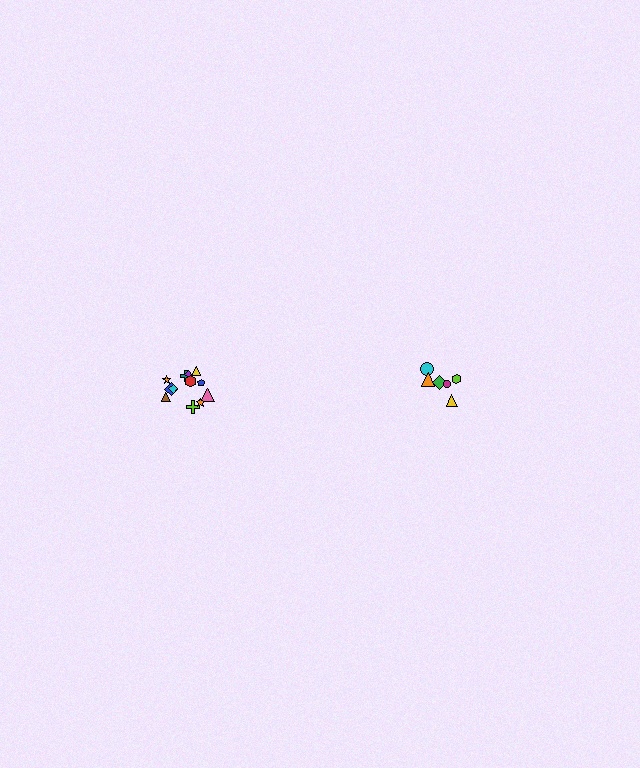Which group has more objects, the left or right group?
The left group.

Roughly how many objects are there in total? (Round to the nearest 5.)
Roughly 20 objects in total.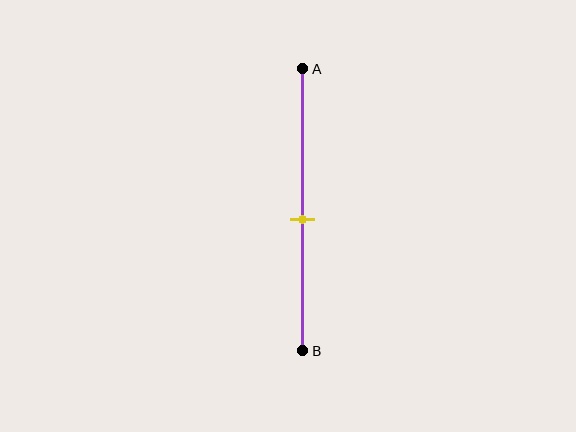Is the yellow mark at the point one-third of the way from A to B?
No, the mark is at about 55% from A, not at the 33% one-third point.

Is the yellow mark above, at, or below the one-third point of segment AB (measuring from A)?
The yellow mark is below the one-third point of segment AB.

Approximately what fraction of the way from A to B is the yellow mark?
The yellow mark is approximately 55% of the way from A to B.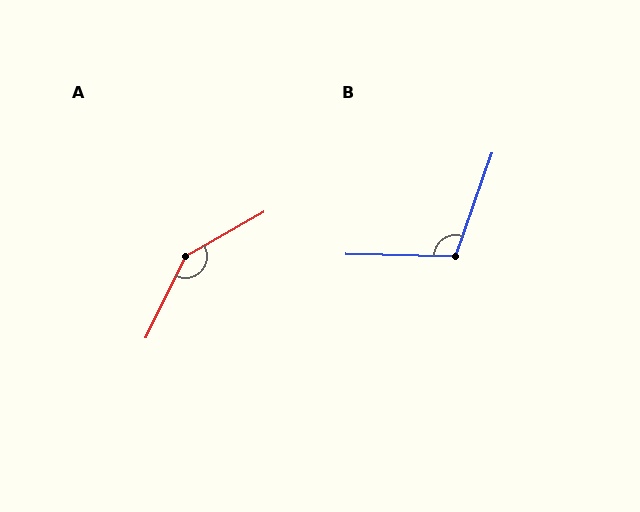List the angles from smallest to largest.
B (108°), A (146°).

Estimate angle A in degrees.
Approximately 146 degrees.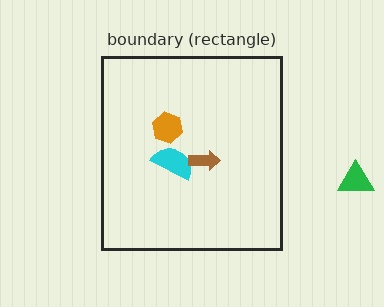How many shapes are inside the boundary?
3 inside, 1 outside.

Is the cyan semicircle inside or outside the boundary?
Inside.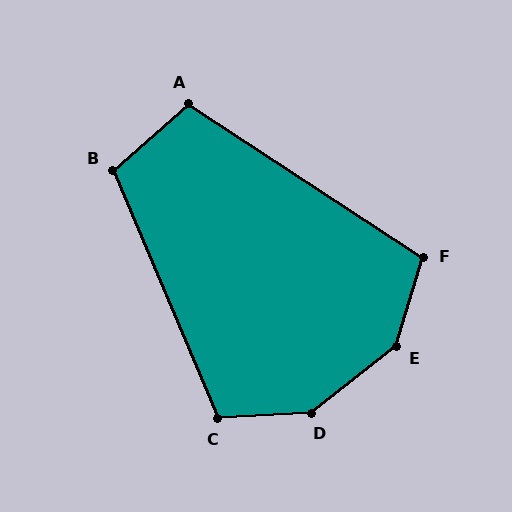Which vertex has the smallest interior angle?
A, at approximately 105 degrees.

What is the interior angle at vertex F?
Approximately 107 degrees (obtuse).